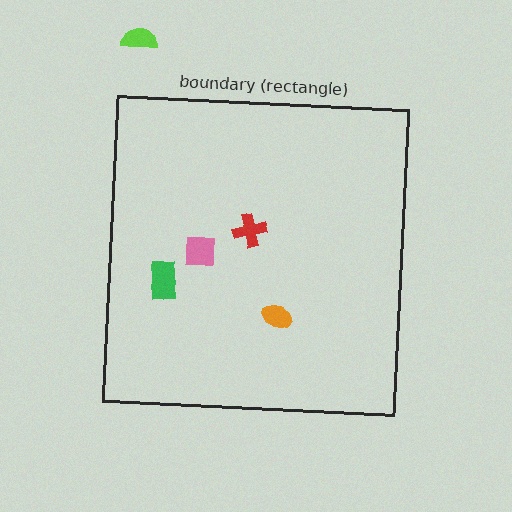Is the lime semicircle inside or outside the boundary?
Outside.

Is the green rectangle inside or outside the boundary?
Inside.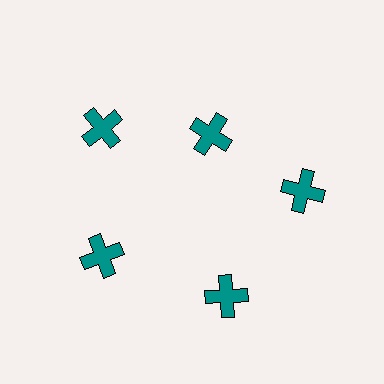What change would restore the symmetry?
The symmetry would be restored by moving it outward, back onto the ring so that all 5 crosses sit at equal angles and equal distance from the center.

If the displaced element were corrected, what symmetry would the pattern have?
It would have 5-fold rotational symmetry — the pattern would map onto itself every 72 degrees.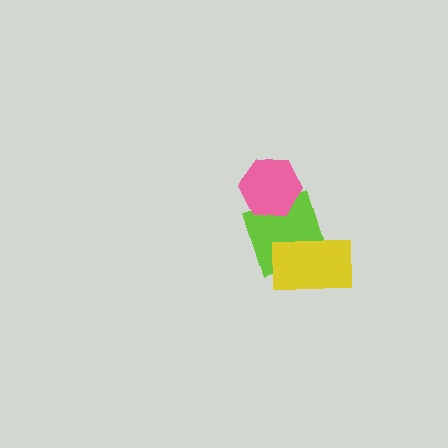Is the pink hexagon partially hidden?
No, no other shape covers it.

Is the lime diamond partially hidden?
Yes, it is partially covered by another shape.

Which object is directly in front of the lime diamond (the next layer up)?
The yellow rectangle is directly in front of the lime diamond.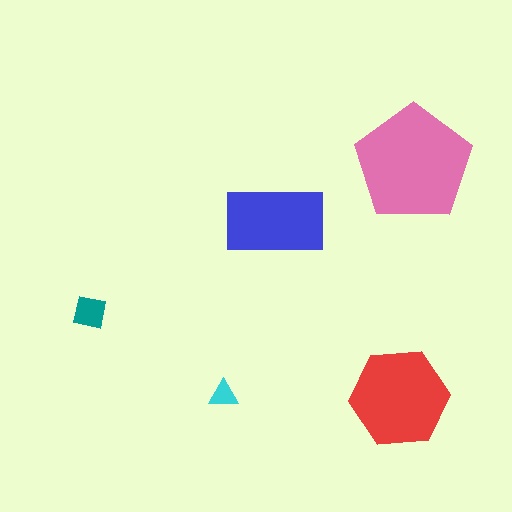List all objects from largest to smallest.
The pink pentagon, the red hexagon, the blue rectangle, the teal square, the cyan triangle.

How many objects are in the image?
There are 5 objects in the image.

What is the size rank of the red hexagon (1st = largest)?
2nd.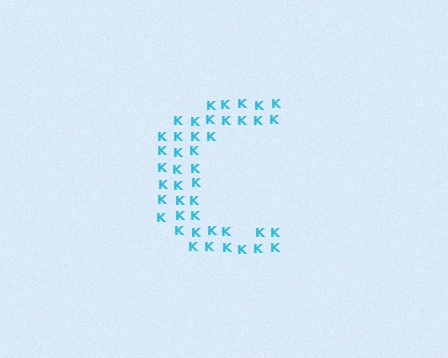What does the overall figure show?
The overall figure shows the letter C.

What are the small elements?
The small elements are letter K's.